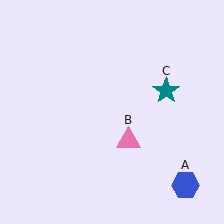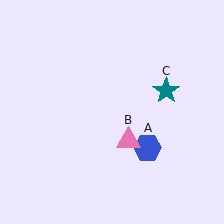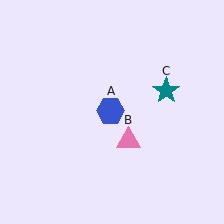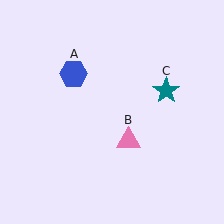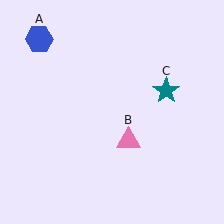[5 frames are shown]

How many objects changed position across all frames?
1 object changed position: blue hexagon (object A).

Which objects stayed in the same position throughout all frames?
Pink triangle (object B) and teal star (object C) remained stationary.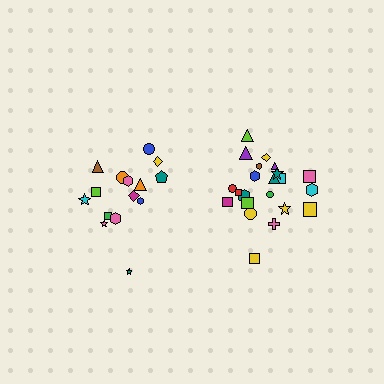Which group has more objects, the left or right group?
The right group.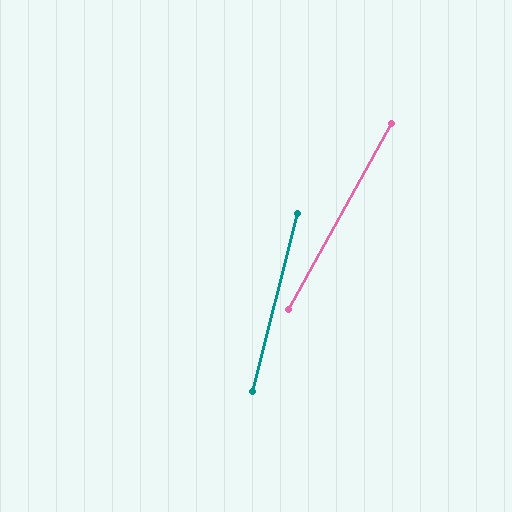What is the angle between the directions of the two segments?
Approximately 15 degrees.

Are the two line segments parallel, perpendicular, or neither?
Neither parallel nor perpendicular — they differ by about 15°.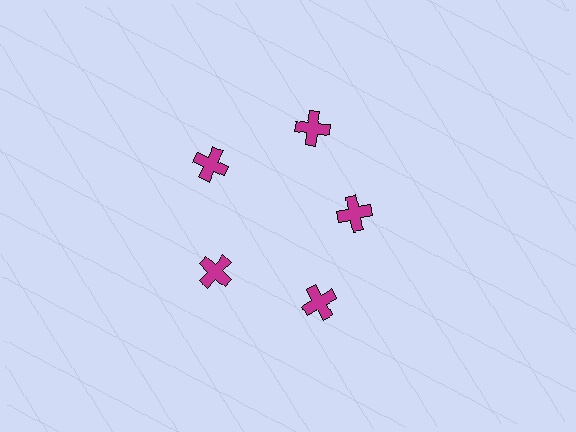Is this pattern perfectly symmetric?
No. The 5 magenta crosses are arranged in a ring, but one element near the 3 o'clock position is pulled inward toward the center, breaking the 5-fold rotational symmetry.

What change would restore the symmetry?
The symmetry would be restored by moving it outward, back onto the ring so that all 5 crosses sit at equal angles and equal distance from the center.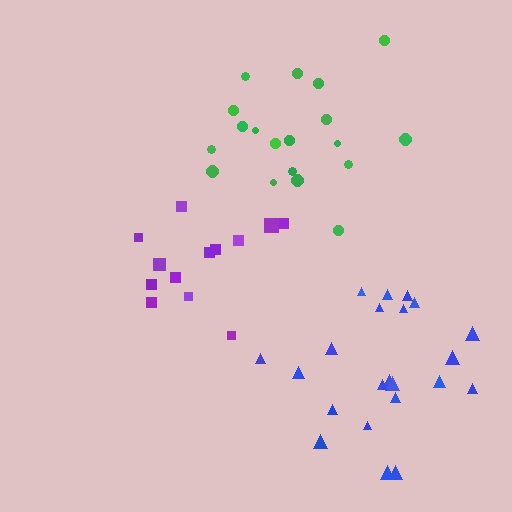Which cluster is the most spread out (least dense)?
Blue.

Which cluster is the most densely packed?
Purple.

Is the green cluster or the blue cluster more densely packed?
Green.